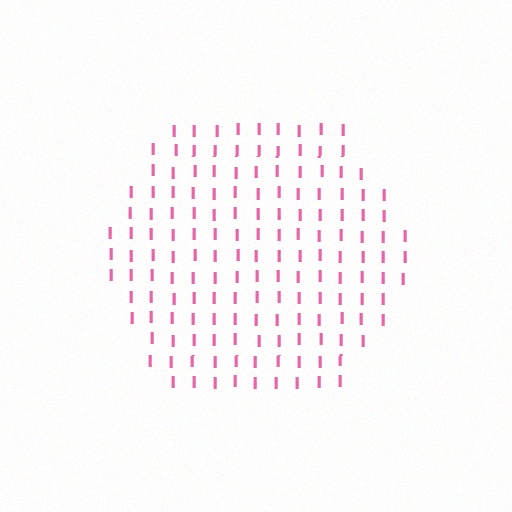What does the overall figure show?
The overall figure shows a hexagon.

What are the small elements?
The small elements are letter I's.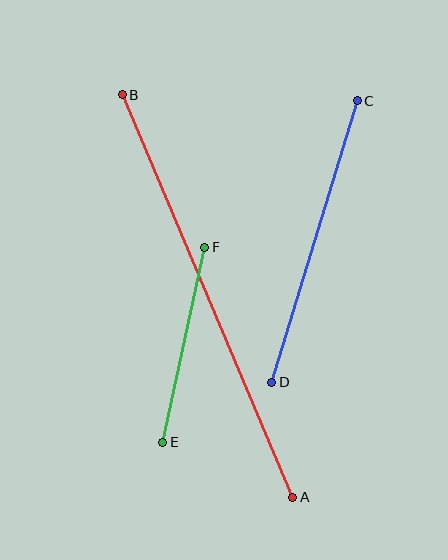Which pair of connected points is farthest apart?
Points A and B are farthest apart.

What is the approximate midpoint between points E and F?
The midpoint is at approximately (184, 345) pixels.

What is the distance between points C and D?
The distance is approximately 294 pixels.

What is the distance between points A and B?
The distance is approximately 437 pixels.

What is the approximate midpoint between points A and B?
The midpoint is at approximately (208, 296) pixels.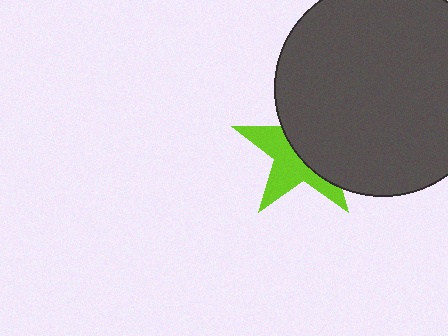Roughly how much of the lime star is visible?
About half of it is visible (roughly 46%).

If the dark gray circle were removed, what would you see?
You would see the complete lime star.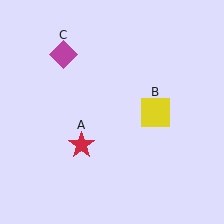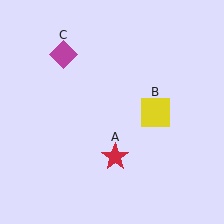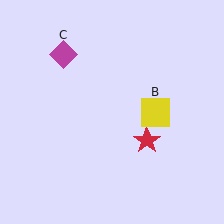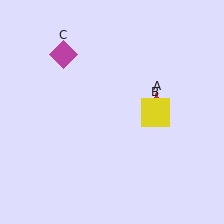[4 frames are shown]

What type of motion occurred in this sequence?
The red star (object A) rotated counterclockwise around the center of the scene.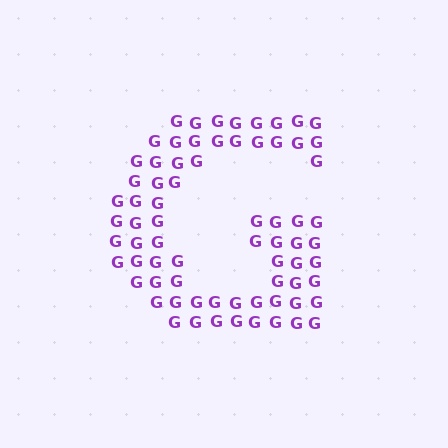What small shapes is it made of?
It is made of small letter G's.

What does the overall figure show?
The overall figure shows the letter G.